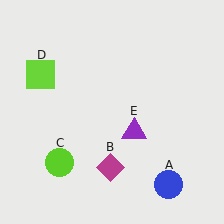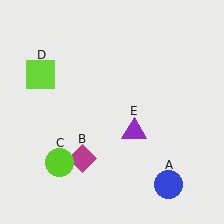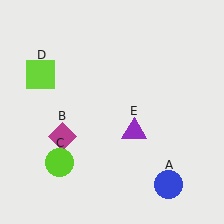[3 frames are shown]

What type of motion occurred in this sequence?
The magenta diamond (object B) rotated clockwise around the center of the scene.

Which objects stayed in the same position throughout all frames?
Blue circle (object A) and lime circle (object C) and lime square (object D) and purple triangle (object E) remained stationary.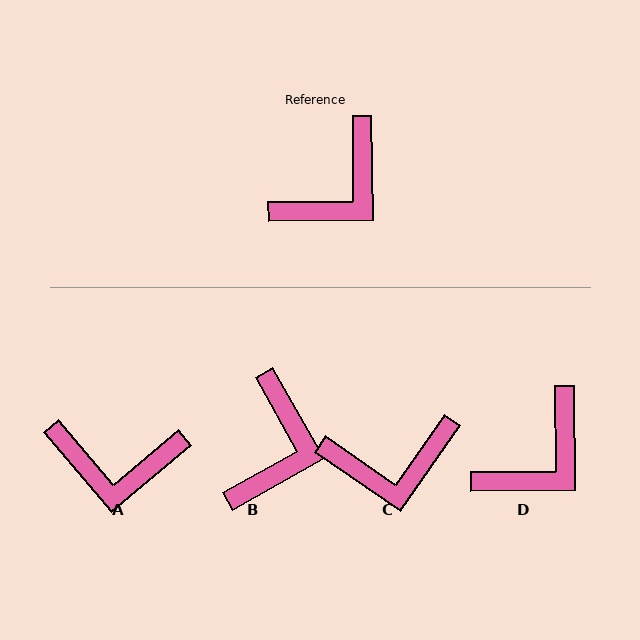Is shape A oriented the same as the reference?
No, it is off by about 50 degrees.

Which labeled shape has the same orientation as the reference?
D.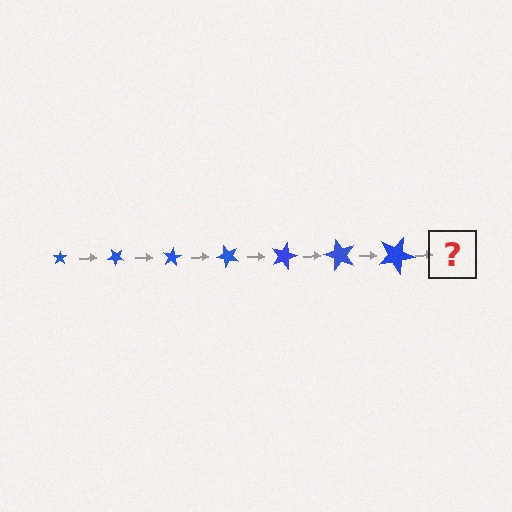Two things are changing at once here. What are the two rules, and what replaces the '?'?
The two rules are that the star grows larger each step and it rotates 40 degrees each step. The '?' should be a star, larger than the previous one and rotated 280 degrees from the start.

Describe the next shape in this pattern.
It should be a star, larger than the previous one and rotated 280 degrees from the start.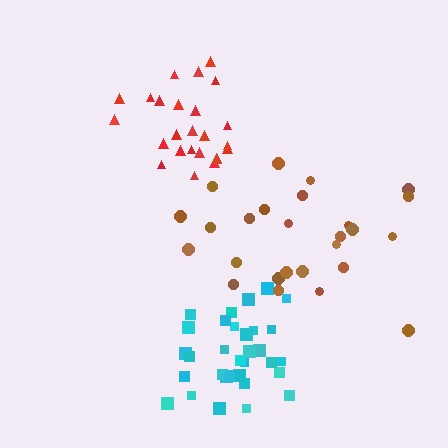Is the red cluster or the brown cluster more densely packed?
Red.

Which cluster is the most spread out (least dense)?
Brown.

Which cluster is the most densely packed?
Red.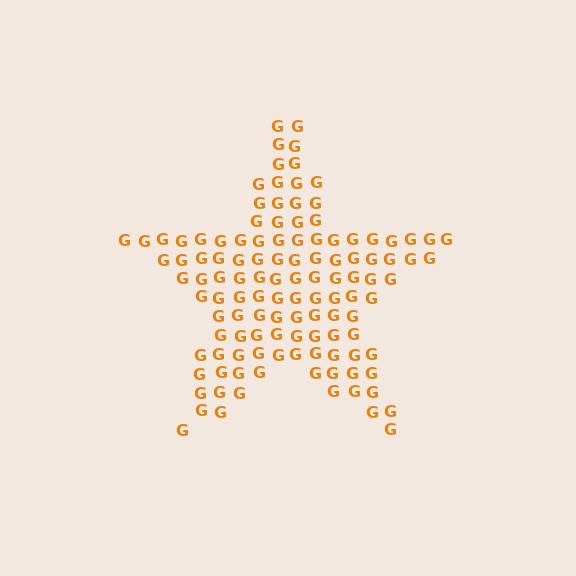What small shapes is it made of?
It is made of small letter G's.